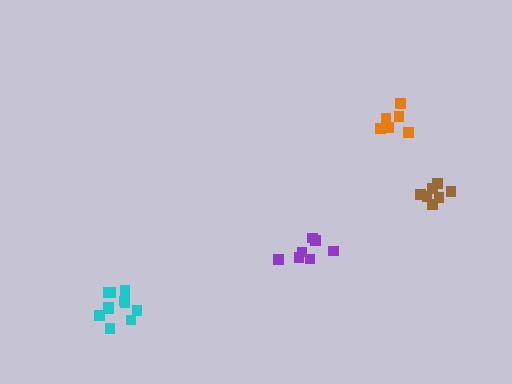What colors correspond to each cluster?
The clusters are colored: brown, cyan, purple, orange.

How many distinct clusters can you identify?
There are 4 distinct clusters.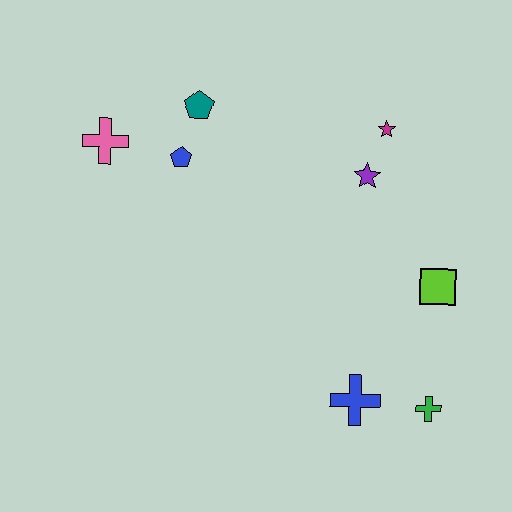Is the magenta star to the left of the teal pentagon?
No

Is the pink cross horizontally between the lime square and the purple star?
No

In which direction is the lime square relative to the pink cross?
The lime square is to the right of the pink cross.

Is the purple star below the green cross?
No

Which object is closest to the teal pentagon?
The blue pentagon is closest to the teal pentagon.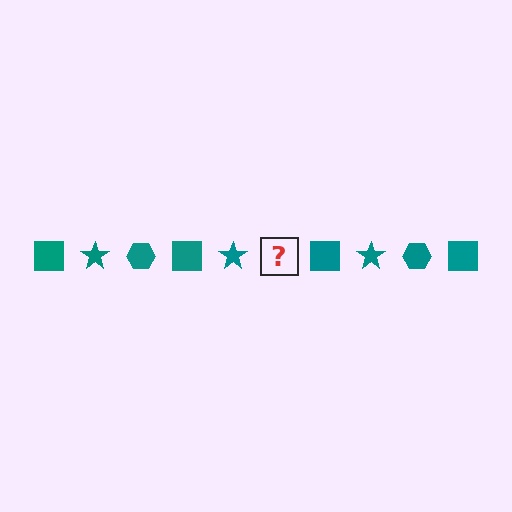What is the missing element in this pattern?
The missing element is a teal hexagon.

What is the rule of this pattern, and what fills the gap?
The rule is that the pattern cycles through square, star, hexagon shapes in teal. The gap should be filled with a teal hexagon.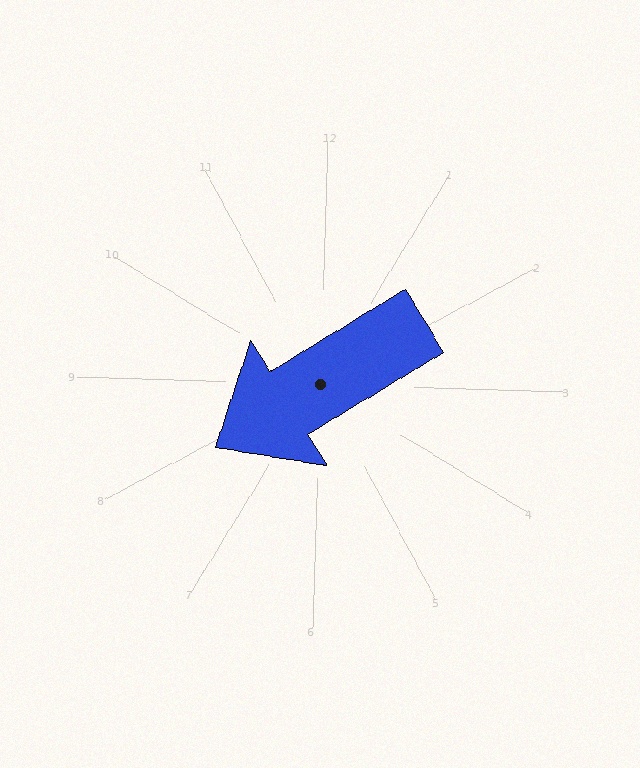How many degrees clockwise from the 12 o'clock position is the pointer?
Approximately 237 degrees.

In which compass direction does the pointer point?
Southwest.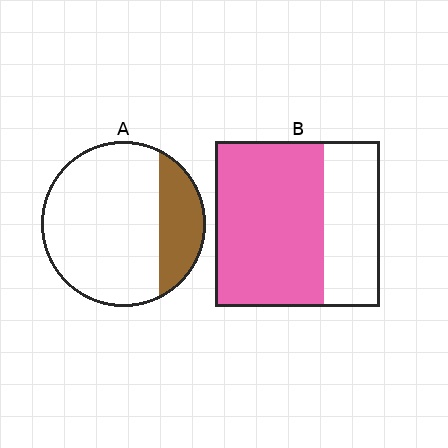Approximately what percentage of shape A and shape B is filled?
A is approximately 25% and B is approximately 65%.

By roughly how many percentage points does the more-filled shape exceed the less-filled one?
By roughly 45 percentage points (B over A).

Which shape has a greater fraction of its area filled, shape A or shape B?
Shape B.